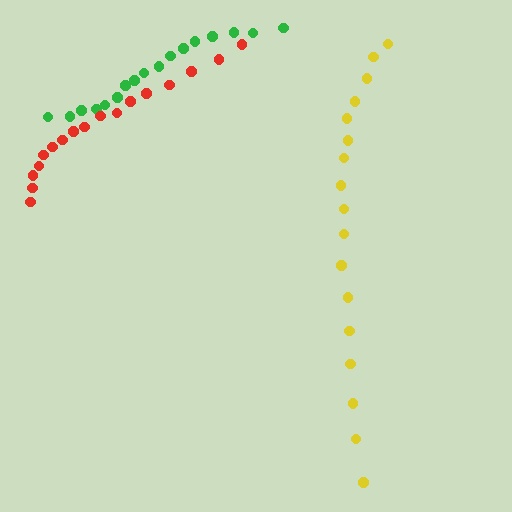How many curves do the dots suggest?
There are 3 distinct paths.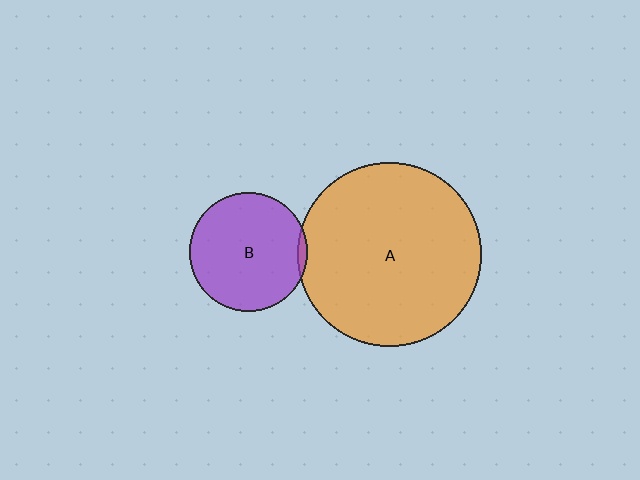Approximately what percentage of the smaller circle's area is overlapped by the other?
Approximately 5%.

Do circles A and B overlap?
Yes.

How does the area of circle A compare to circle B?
Approximately 2.4 times.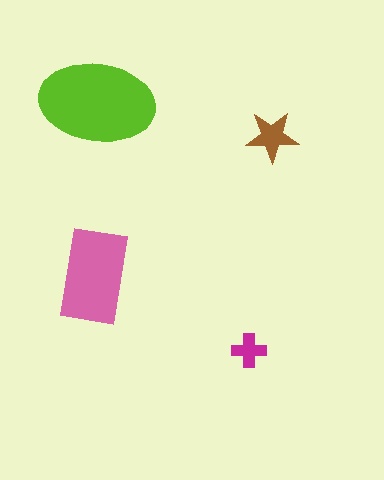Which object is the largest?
The lime ellipse.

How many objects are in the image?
There are 4 objects in the image.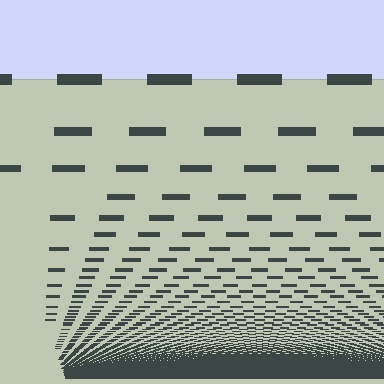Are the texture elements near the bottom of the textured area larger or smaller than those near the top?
Smaller. The gradient is inverted — elements near the bottom are smaller and denser.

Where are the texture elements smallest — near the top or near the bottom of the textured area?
Near the bottom.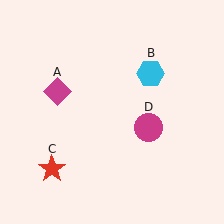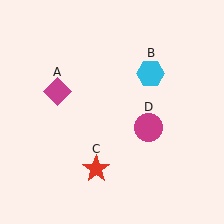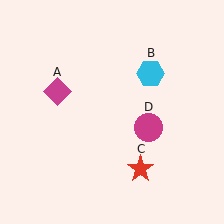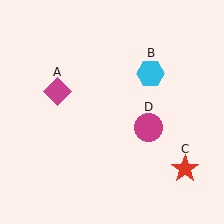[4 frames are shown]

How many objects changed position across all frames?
1 object changed position: red star (object C).